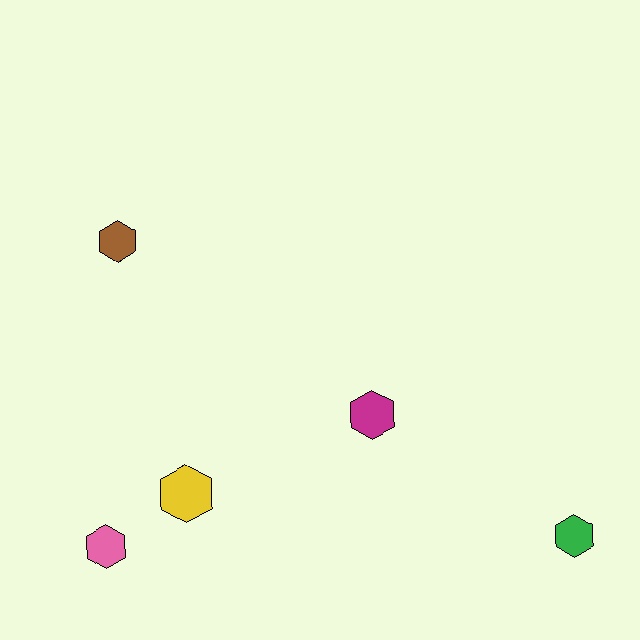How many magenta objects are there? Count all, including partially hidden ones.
There is 1 magenta object.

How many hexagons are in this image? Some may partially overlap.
There are 5 hexagons.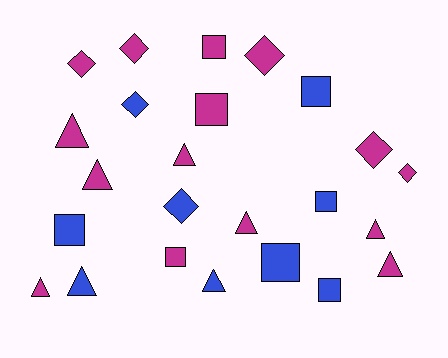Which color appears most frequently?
Magenta, with 15 objects.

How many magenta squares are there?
There are 3 magenta squares.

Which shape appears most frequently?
Triangle, with 9 objects.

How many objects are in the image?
There are 24 objects.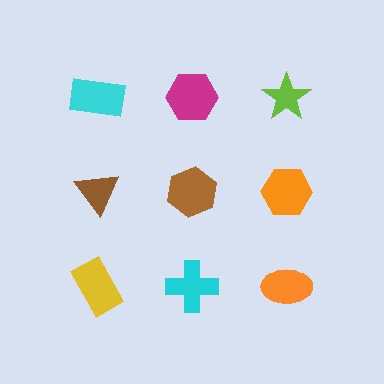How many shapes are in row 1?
3 shapes.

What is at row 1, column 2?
A magenta hexagon.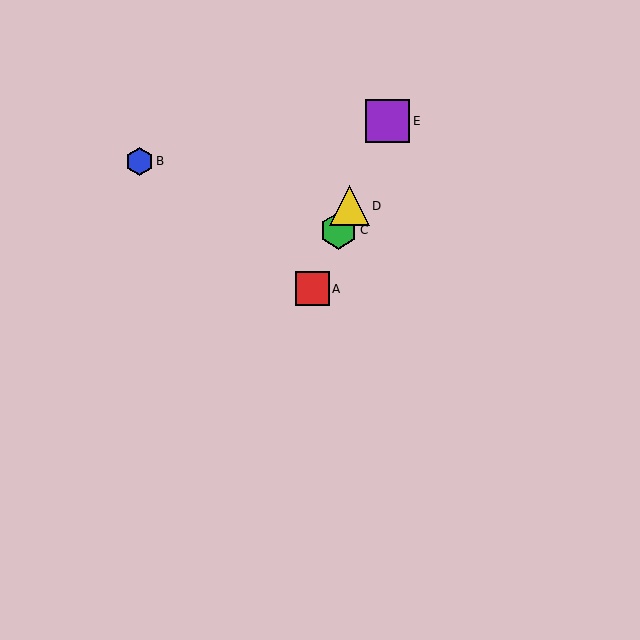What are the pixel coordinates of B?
Object B is at (139, 161).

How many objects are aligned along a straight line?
4 objects (A, C, D, E) are aligned along a straight line.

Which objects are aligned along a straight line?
Objects A, C, D, E are aligned along a straight line.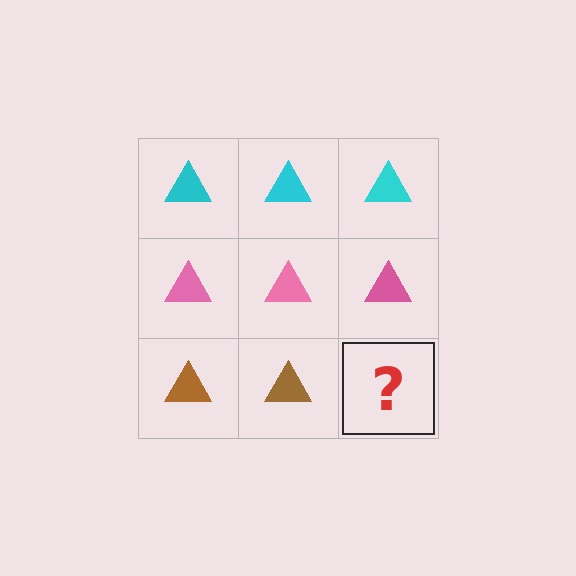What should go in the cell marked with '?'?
The missing cell should contain a brown triangle.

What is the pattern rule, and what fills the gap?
The rule is that each row has a consistent color. The gap should be filled with a brown triangle.